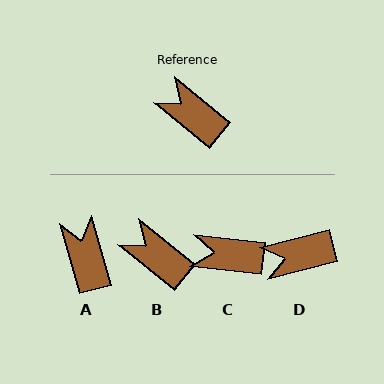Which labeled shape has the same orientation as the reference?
B.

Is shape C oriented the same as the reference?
No, it is off by about 33 degrees.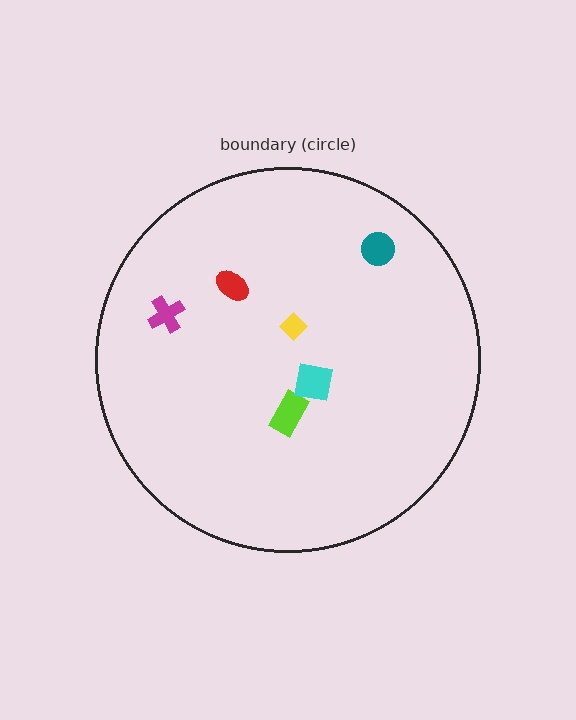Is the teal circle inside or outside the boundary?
Inside.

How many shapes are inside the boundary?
6 inside, 0 outside.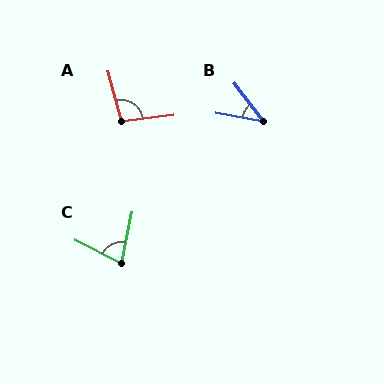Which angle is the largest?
A, at approximately 98 degrees.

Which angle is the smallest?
B, at approximately 42 degrees.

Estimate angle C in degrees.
Approximately 75 degrees.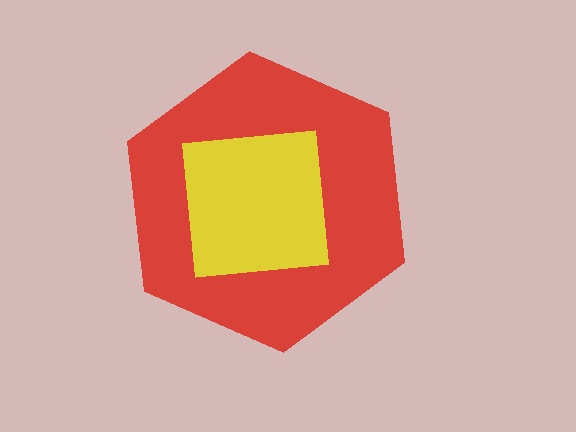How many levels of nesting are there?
2.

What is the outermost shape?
The red hexagon.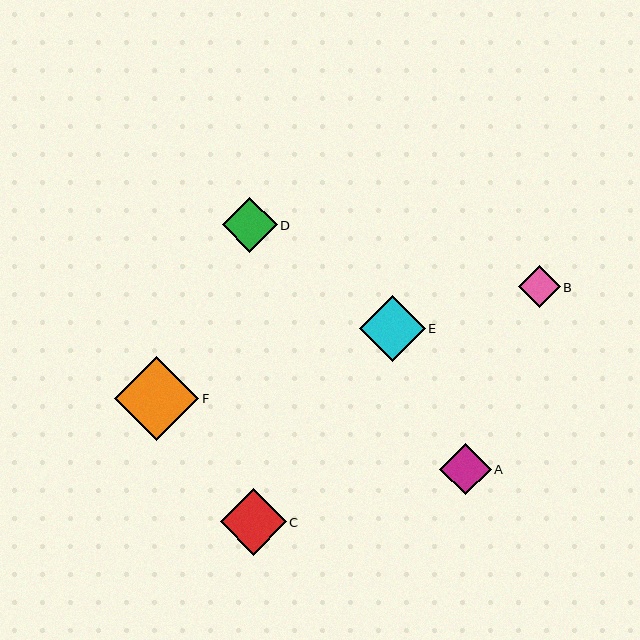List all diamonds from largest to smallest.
From largest to smallest: F, C, E, D, A, B.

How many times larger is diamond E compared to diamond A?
Diamond E is approximately 1.3 times the size of diamond A.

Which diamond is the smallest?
Diamond B is the smallest with a size of approximately 42 pixels.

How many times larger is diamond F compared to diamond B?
Diamond F is approximately 2.0 times the size of diamond B.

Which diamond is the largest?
Diamond F is the largest with a size of approximately 84 pixels.